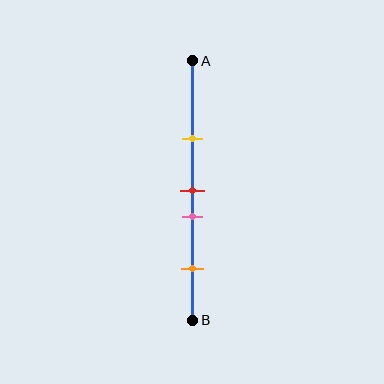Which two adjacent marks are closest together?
The red and pink marks are the closest adjacent pair.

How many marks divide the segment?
There are 4 marks dividing the segment.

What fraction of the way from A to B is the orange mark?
The orange mark is approximately 80% (0.8) of the way from A to B.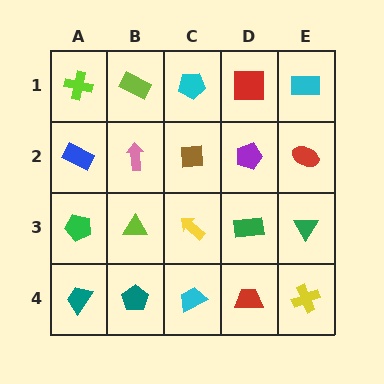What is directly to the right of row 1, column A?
A lime rectangle.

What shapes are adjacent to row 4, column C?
A yellow arrow (row 3, column C), a teal pentagon (row 4, column B), a red trapezoid (row 4, column D).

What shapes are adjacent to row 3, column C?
A brown square (row 2, column C), a cyan trapezoid (row 4, column C), a lime triangle (row 3, column B), a green rectangle (row 3, column D).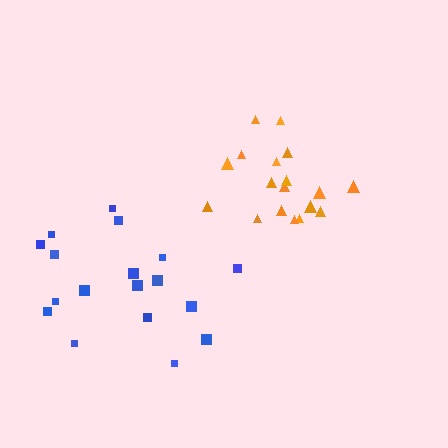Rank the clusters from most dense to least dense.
orange, blue.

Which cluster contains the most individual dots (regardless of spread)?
Orange (18).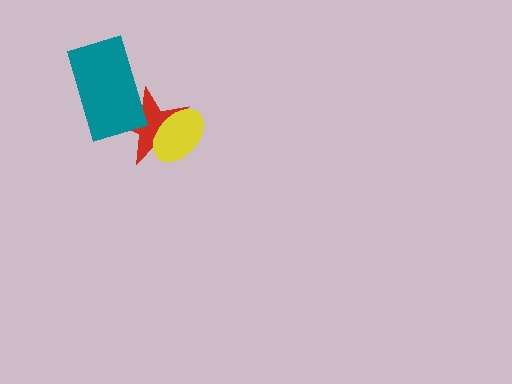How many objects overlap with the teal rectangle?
1 object overlaps with the teal rectangle.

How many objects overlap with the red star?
2 objects overlap with the red star.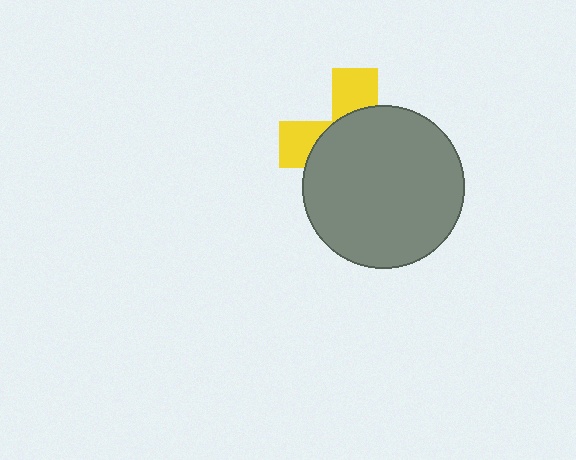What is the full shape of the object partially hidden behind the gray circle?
The partially hidden object is a yellow cross.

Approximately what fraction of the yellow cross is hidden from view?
Roughly 69% of the yellow cross is hidden behind the gray circle.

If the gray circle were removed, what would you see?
You would see the complete yellow cross.